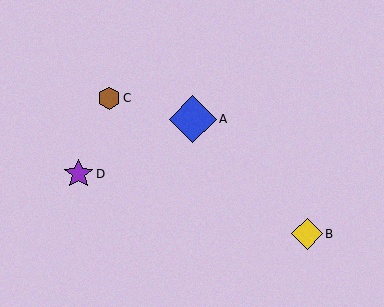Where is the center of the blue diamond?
The center of the blue diamond is at (193, 119).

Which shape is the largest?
The blue diamond (labeled A) is the largest.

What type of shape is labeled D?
Shape D is a purple star.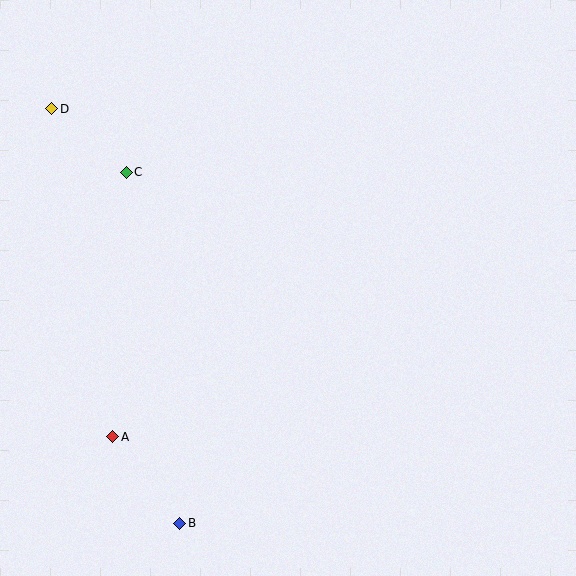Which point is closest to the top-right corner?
Point C is closest to the top-right corner.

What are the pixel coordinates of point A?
Point A is at (113, 437).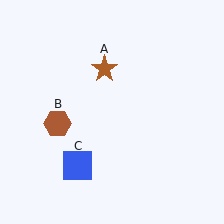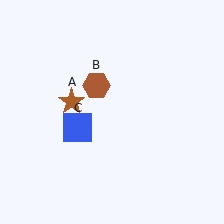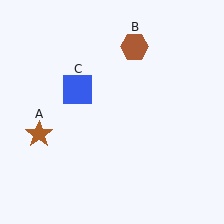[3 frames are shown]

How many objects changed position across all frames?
3 objects changed position: brown star (object A), brown hexagon (object B), blue square (object C).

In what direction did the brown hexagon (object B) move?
The brown hexagon (object B) moved up and to the right.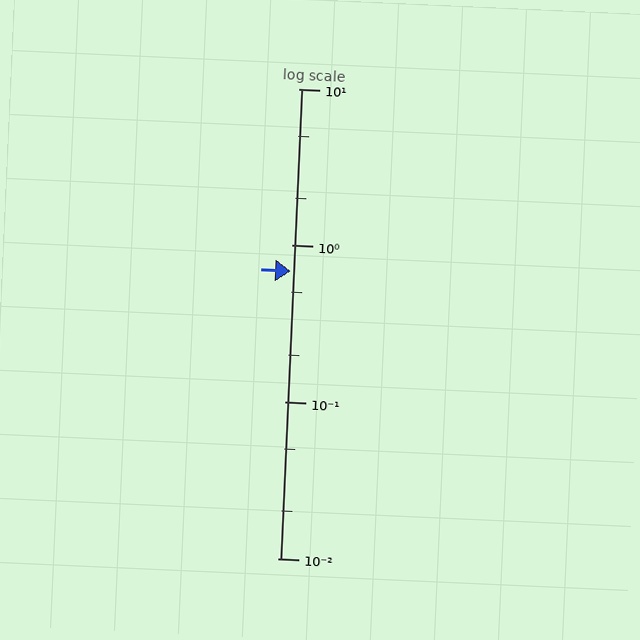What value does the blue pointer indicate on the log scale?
The pointer indicates approximately 0.68.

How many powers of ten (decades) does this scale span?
The scale spans 3 decades, from 0.01 to 10.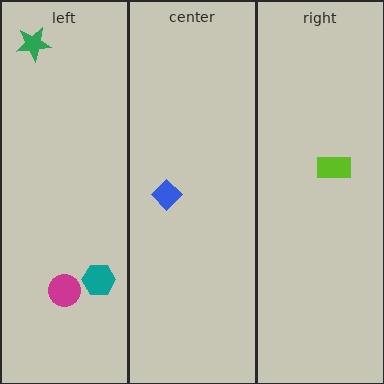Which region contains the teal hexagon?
The left region.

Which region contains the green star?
The left region.